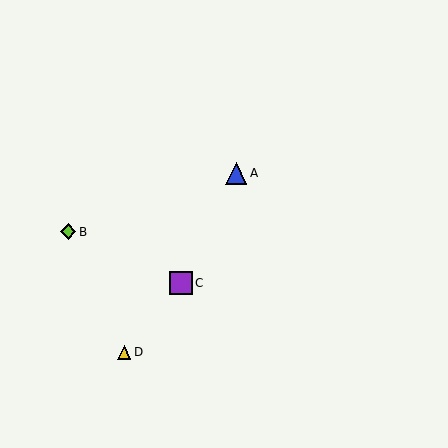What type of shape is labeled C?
Shape C is a purple square.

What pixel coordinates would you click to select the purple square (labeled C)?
Click at (181, 283) to select the purple square C.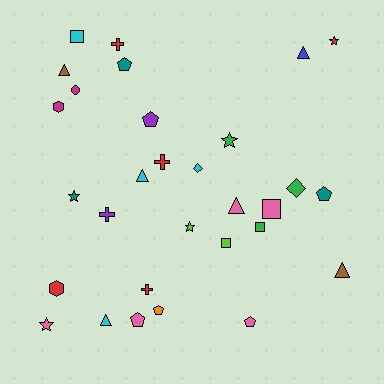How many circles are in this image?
There is 1 circle.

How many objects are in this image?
There are 30 objects.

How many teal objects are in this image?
There are 3 teal objects.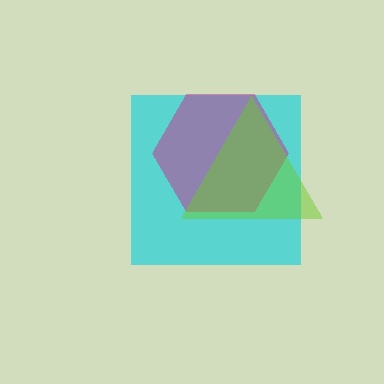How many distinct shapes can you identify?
There are 3 distinct shapes: a cyan square, a magenta hexagon, a lime triangle.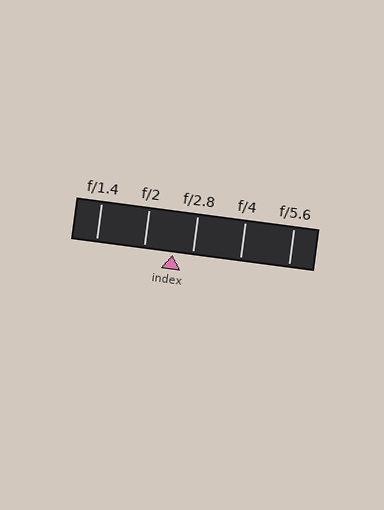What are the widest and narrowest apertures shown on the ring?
The widest aperture shown is f/1.4 and the narrowest is f/5.6.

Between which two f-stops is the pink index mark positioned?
The index mark is between f/2 and f/2.8.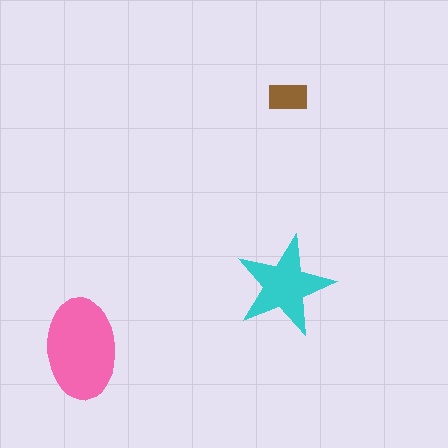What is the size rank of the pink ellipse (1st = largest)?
1st.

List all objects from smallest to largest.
The brown rectangle, the cyan star, the pink ellipse.